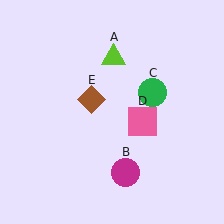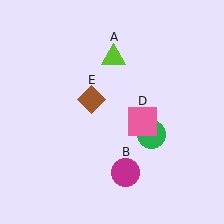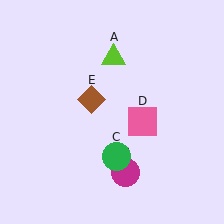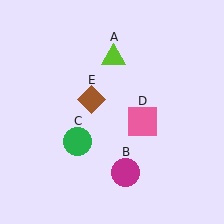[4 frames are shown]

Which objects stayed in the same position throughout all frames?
Lime triangle (object A) and magenta circle (object B) and pink square (object D) and brown diamond (object E) remained stationary.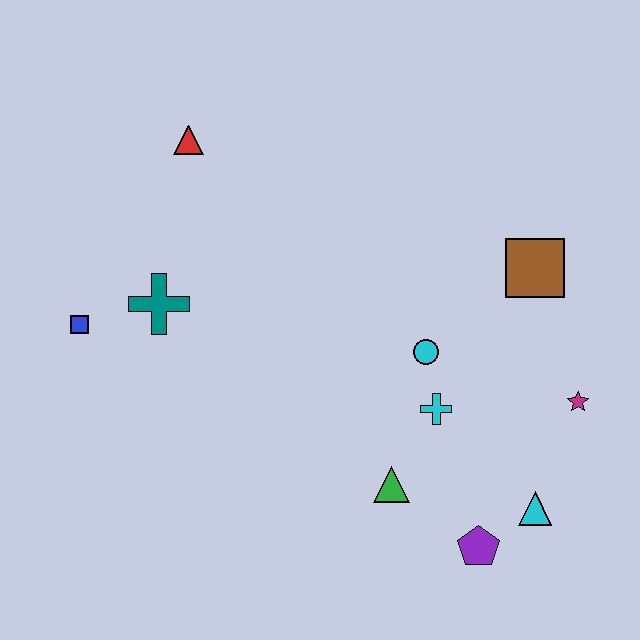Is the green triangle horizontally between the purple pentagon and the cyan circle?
No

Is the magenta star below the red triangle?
Yes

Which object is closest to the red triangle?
The teal cross is closest to the red triangle.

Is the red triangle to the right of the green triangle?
No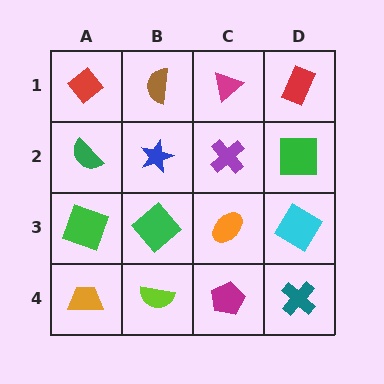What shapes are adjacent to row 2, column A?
A red diamond (row 1, column A), a green square (row 3, column A), a blue star (row 2, column B).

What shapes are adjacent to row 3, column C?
A purple cross (row 2, column C), a magenta pentagon (row 4, column C), a green diamond (row 3, column B), a cyan diamond (row 3, column D).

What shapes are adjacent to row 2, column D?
A red rectangle (row 1, column D), a cyan diamond (row 3, column D), a purple cross (row 2, column C).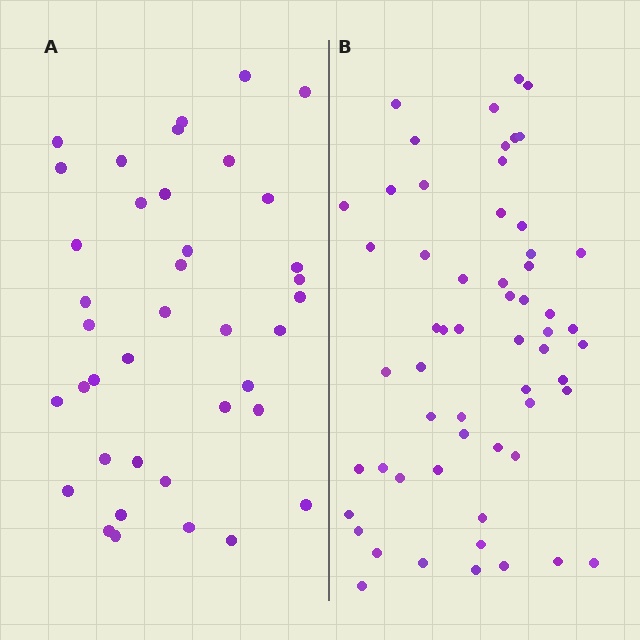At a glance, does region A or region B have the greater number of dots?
Region B (the right region) has more dots.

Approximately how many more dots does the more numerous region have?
Region B has approximately 20 more dots than region A.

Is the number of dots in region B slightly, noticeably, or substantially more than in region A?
Region B has substantially more. The ratio is roughly 1.5 to 1.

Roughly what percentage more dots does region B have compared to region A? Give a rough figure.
About 50% more.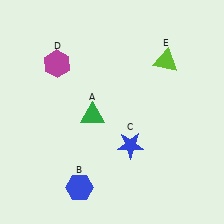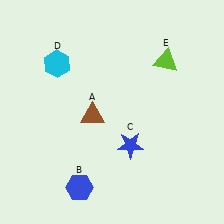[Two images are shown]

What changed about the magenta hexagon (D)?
In Image 1, D is magenta. In Image 2, it changed to cyan.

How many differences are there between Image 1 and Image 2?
There are 2 differences between the two images.